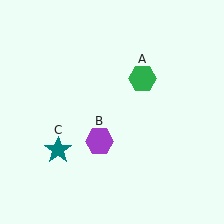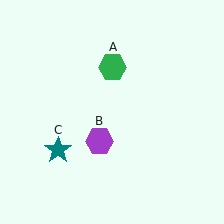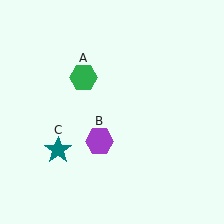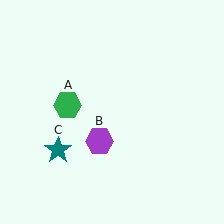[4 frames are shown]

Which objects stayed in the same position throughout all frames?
Purple hexagon (object B) and teal star (object C) remained stationary.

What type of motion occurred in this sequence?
The green hexagon (object A) rotated counterclockwise around the center of the scene.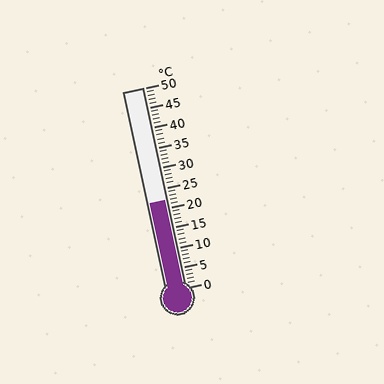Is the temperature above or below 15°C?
The temperature is above 15°C.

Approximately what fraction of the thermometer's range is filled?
The thermometer is filled to approximately 45% of its range.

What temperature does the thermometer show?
The thermometer shows approximately 22°C.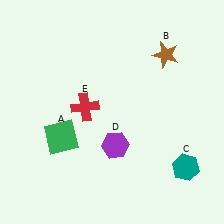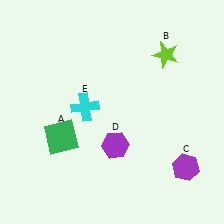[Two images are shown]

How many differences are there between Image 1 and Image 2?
There are 3 differences between the two images.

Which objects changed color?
B changed from brown to lime. C changed from teal to purple. E changed from red to cyan.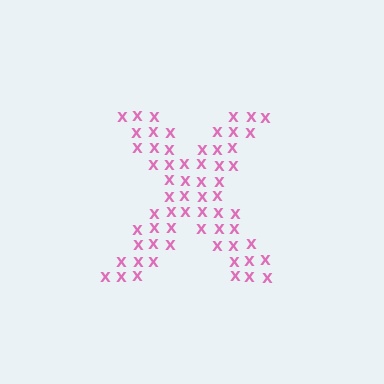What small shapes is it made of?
It is made of small letter X's.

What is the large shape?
The large shape is the letter X.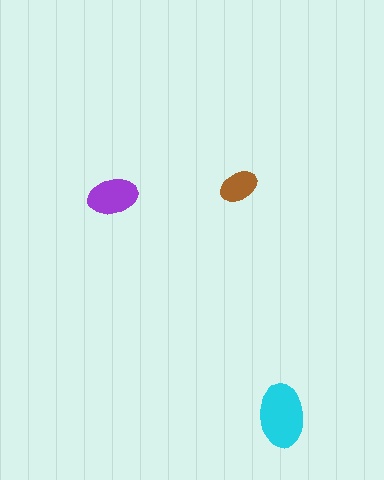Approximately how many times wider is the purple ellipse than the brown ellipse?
About 1.5 times wider.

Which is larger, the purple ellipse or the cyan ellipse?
The cyan one.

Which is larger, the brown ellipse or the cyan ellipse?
The cyan one.